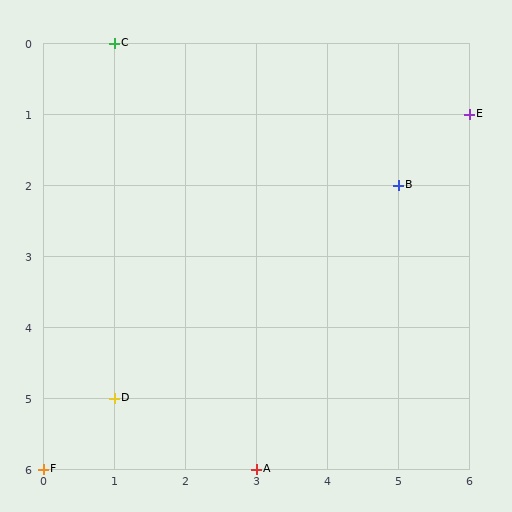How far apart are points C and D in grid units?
Points C and D are 5 rows apart.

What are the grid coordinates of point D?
Point D is at grid coordinates (1, 5).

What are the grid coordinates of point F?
Point F is at grid coordinates (0, 6).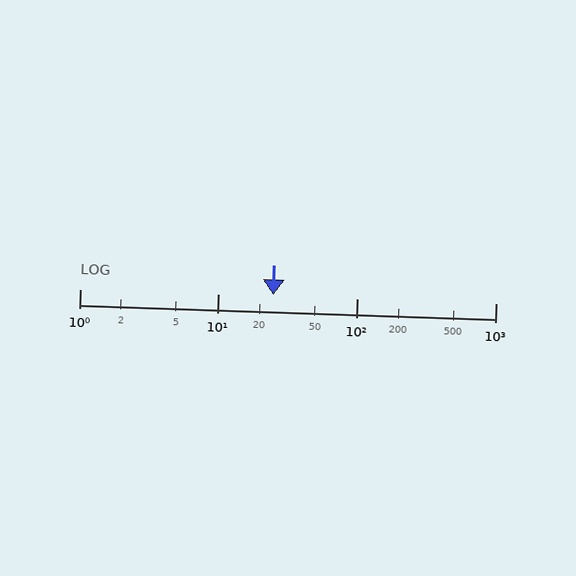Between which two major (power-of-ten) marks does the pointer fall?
The pointer is between 10 and 100.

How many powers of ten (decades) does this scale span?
The scale spans 3 decades, from 1 to 1000.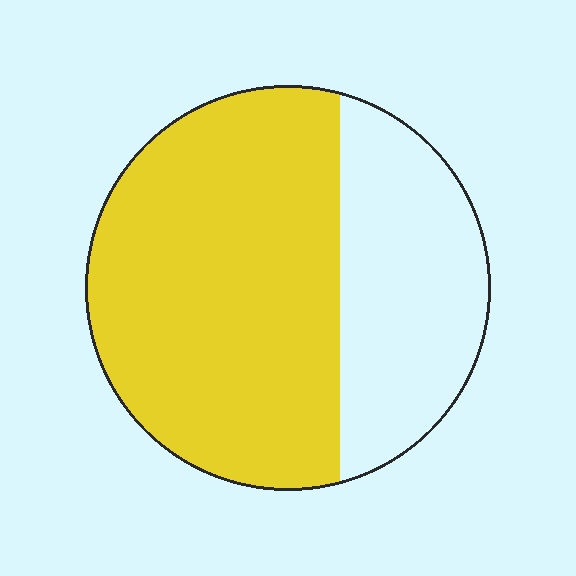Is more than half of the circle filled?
Yes.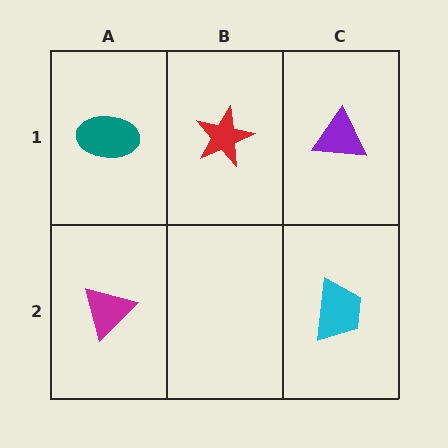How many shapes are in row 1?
3 shapes.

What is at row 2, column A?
A magenta triangle.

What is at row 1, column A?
A teal ellipse.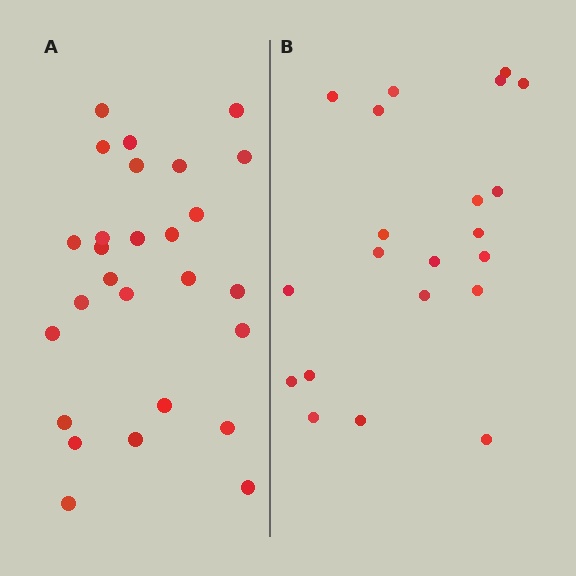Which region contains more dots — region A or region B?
Region A (the left region) has more dots.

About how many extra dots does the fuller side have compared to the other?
Region A has about 6 more dots than region B.